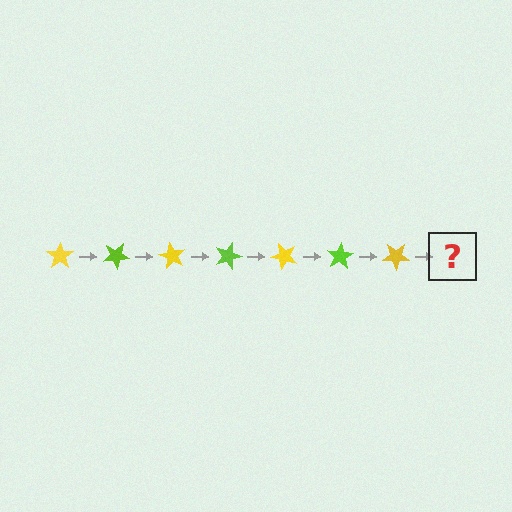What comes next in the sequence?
The next element should be a lime star, rotated 210 degrees from the start.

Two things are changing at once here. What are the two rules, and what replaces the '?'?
The two rules are that it rotates 30 degrees each step and the color cycles through yellow and lime. The '?' should be a lime star, rotated 210 degrees from the start.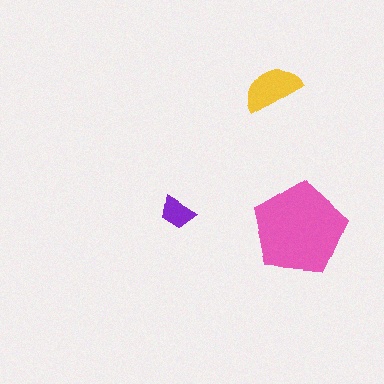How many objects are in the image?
There are 3 objects in the image.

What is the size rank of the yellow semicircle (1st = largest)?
2nd.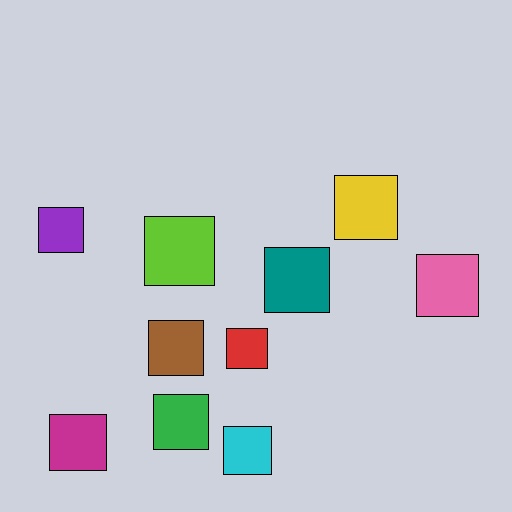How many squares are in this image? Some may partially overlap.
There are 10 squares.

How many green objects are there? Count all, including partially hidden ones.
There is 1 green object.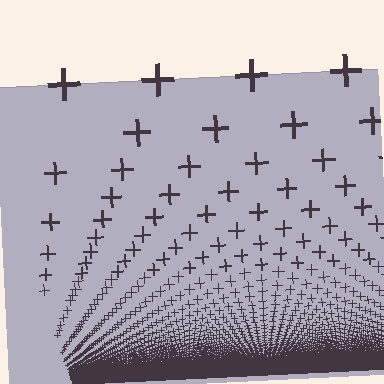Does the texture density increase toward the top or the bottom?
Density increases toward the bottom.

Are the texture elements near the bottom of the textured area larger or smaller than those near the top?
Smaller. The gradient is inverted — elements near the bottom are smaller and denser.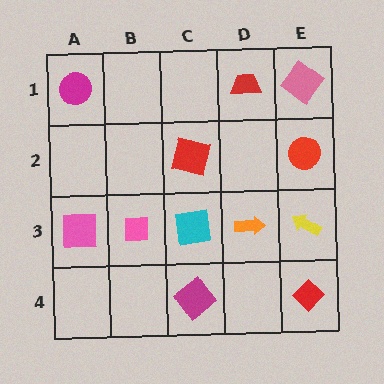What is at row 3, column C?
A cyan square.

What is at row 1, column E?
A pink diamond.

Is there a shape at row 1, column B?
No, that cell is empty.